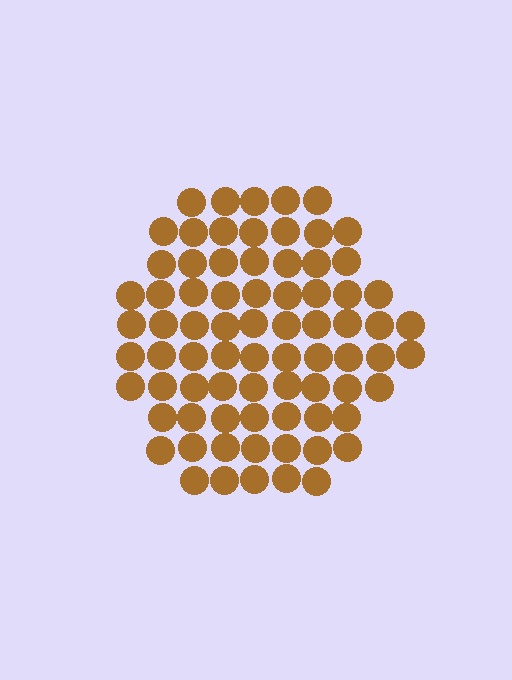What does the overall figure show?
The overall figure shows a hexagon.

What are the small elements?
The small elements are circles.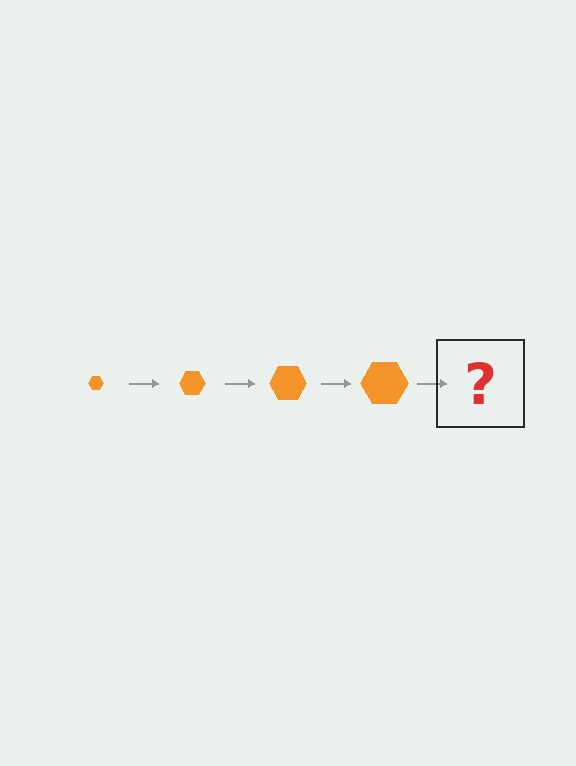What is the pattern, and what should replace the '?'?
The pattern is that the hexagon gets progressively larger each step. The '?' should be an orange hexagon, larger than the previous one.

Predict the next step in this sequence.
The next step is an orange hexagon, larger than the previous one.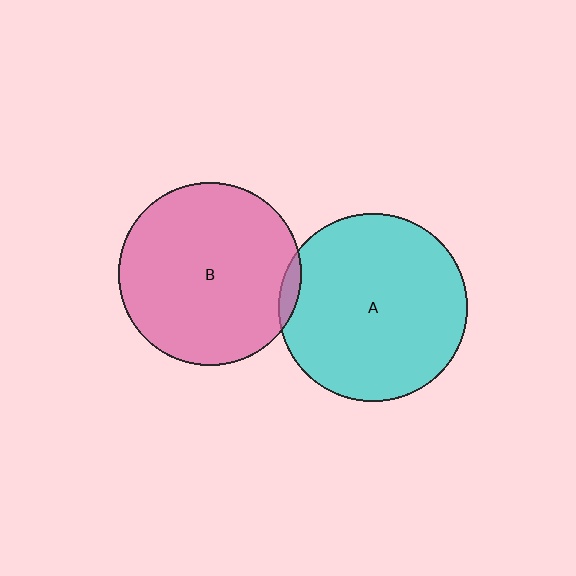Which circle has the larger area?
Circle A (cyan).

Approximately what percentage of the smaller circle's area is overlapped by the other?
Approximately 5%.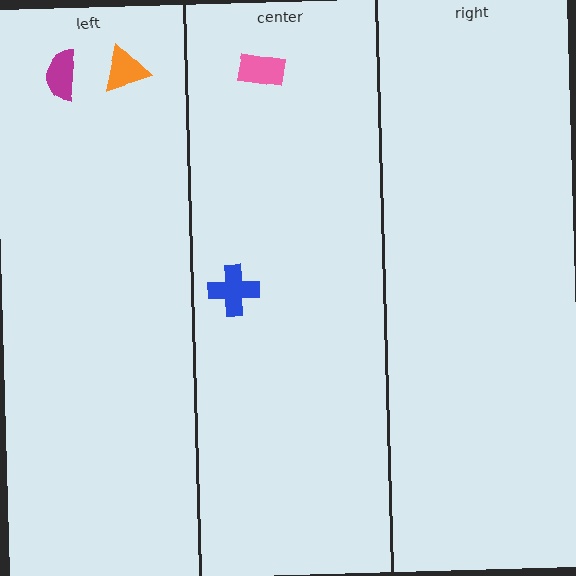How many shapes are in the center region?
2.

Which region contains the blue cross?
The center region.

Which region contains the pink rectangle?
The center region.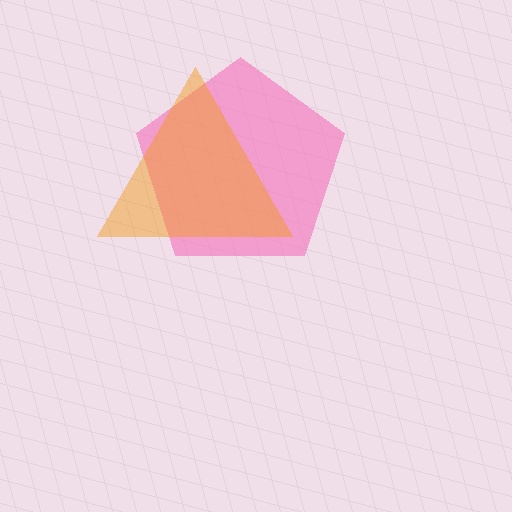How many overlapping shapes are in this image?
There are 2 overlapping shapes in the image.